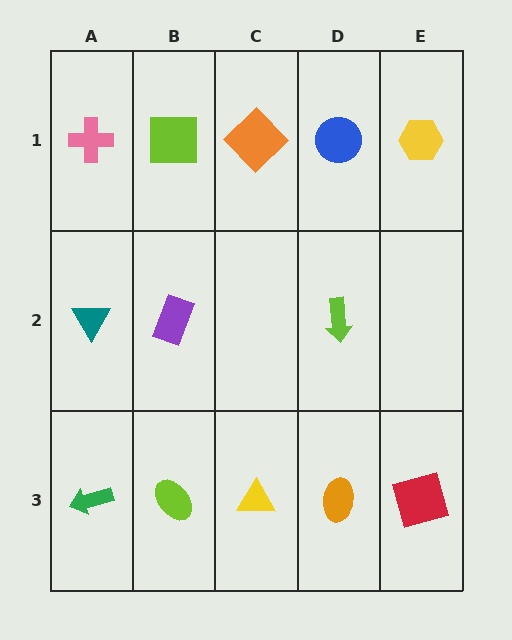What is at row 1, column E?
A yellow hexagon.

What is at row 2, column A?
A teal triangle.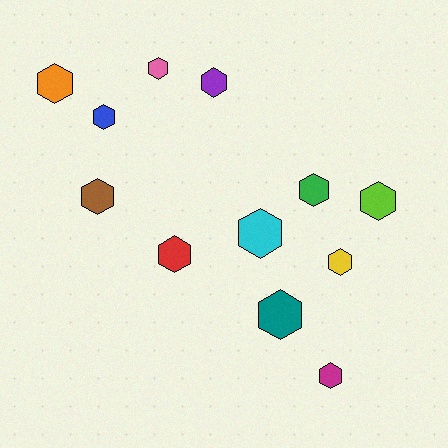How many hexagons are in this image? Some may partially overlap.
There are 12 hexagons.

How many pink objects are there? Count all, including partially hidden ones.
There is 1 pink object.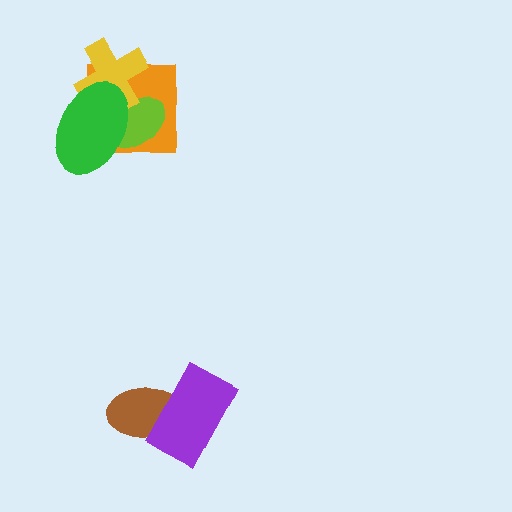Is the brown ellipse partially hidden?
Yes, it is partially covered by another shape.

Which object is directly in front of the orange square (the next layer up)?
The lime ellipse is directly in front of the orange square.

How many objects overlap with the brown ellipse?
1 object overlaps with the brown ellipse.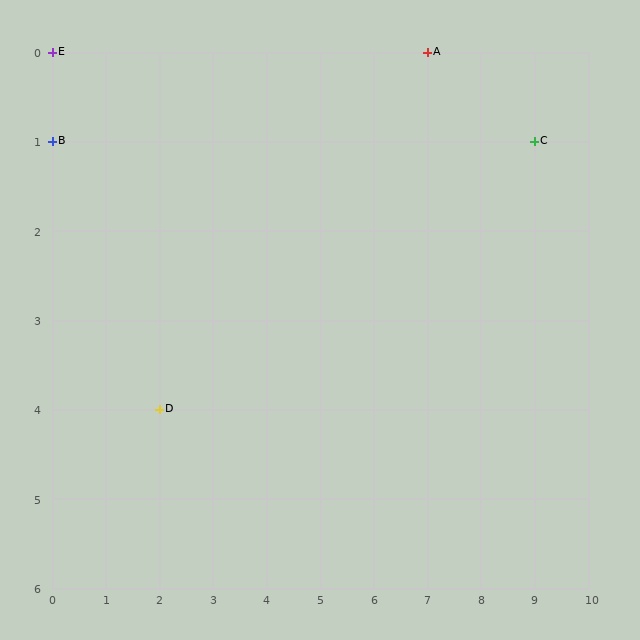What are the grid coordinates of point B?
Point B is at grid coordinates (0, 1).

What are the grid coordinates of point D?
Point D is at grid coordinates (2, 4).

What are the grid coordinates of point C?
Point C is at grid coordinates (9, 1).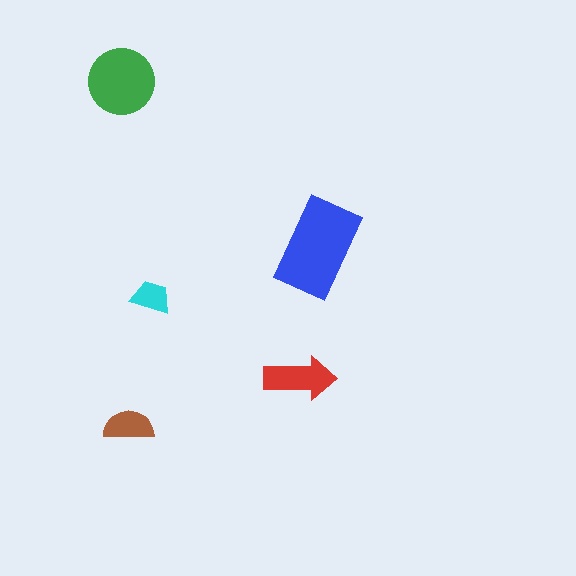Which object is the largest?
The blue rectangle.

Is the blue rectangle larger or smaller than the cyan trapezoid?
Larger.